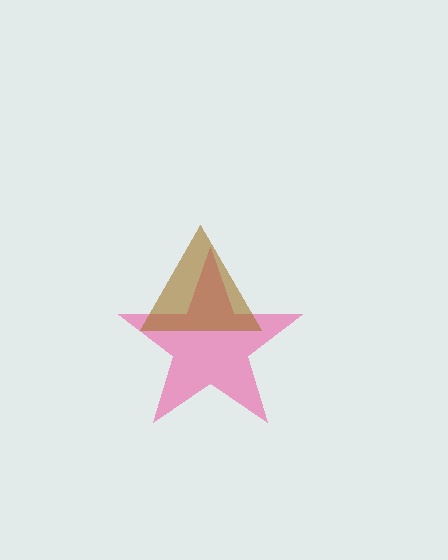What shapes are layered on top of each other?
The layered shapes are: a pink star, a brown triangle.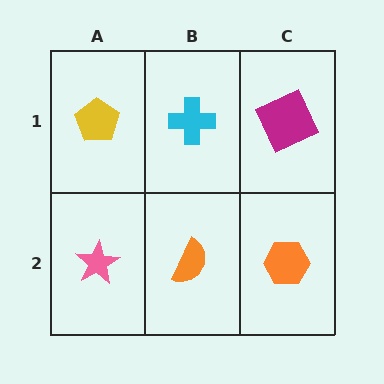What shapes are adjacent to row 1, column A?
A pink star (row 2, column A), a cyan cross (row 1, column B).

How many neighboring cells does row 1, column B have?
3.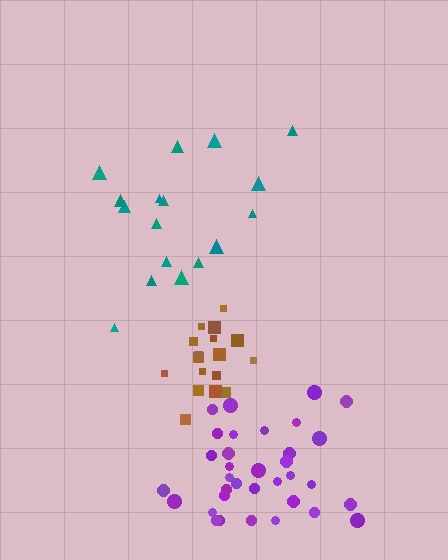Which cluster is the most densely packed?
Purple.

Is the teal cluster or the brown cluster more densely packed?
Brown.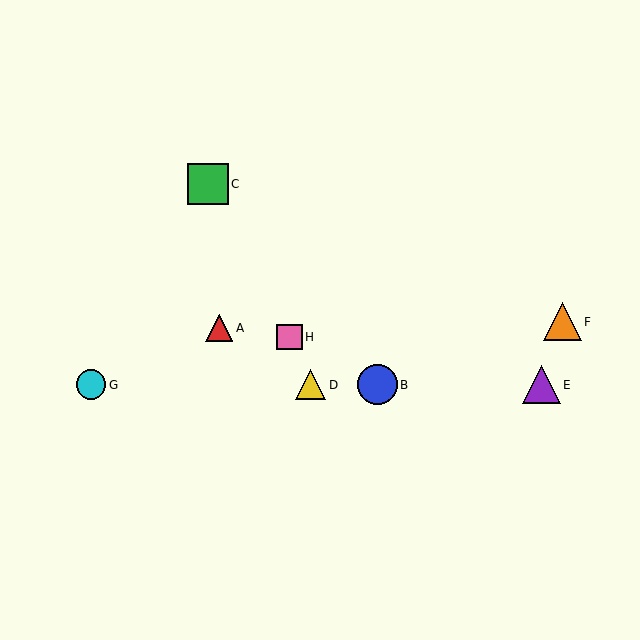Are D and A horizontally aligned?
No, D is at y≈385 and A is at y≈328.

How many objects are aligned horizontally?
4 objects (B, D, E, G) are aligned horizontally.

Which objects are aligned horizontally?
Objects B, D, E, G are aligned horizontally.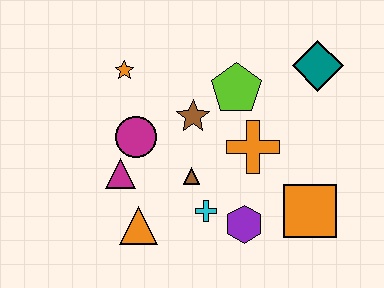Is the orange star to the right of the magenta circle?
No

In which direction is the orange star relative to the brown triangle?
The orange star is above the brown triangle.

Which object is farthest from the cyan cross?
The teal diamond is farthest from the cyan cross.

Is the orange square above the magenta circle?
No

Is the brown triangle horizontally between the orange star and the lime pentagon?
Yes